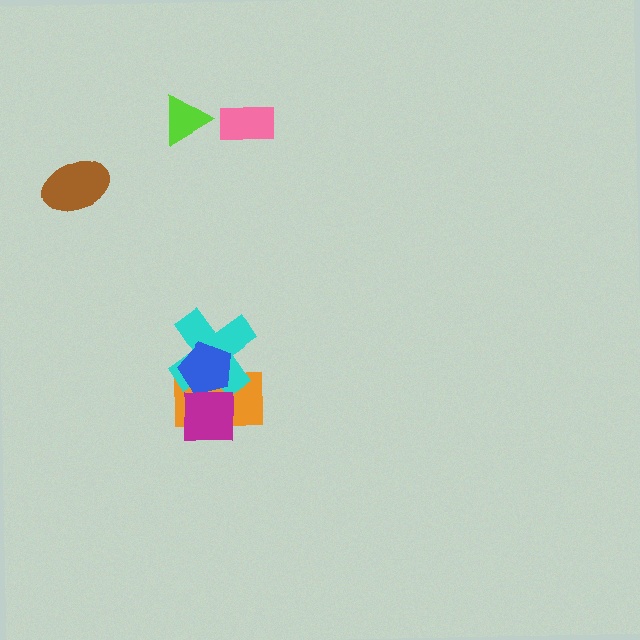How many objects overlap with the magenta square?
3 objects overlap with the magenta square.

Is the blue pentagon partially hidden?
Yes, it is partially covered by another shape.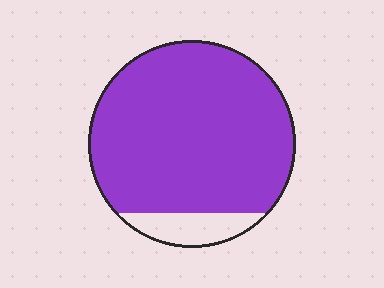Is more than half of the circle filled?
Yes.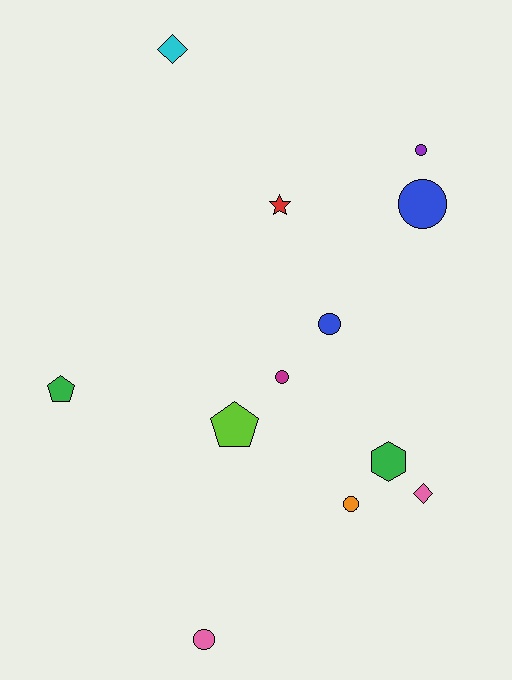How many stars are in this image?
There is 1 star.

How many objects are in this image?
There are 12 objects.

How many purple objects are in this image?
There is 1 purple object.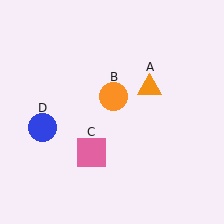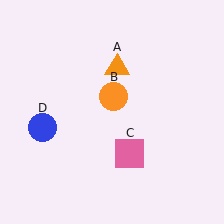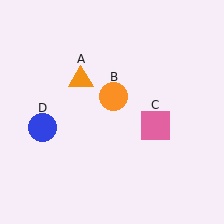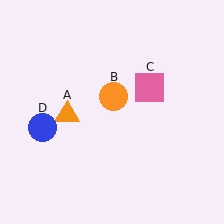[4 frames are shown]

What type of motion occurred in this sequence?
The orange triangle (object A), pink square (object C) rotated counterclockwise around the center of the scene.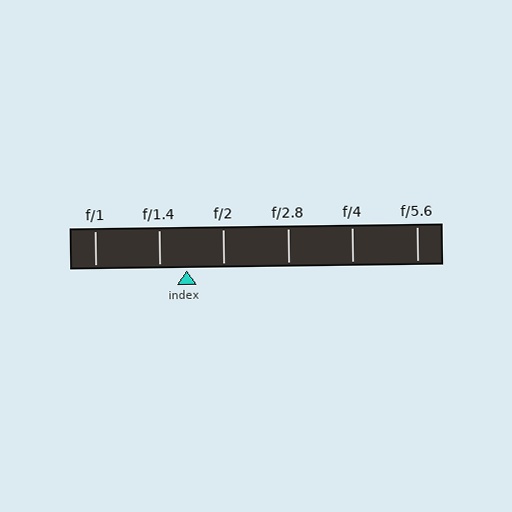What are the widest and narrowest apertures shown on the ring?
The widest aperture shown is f/1 and the narrowest is f/5.6.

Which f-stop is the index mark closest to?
The index mark is closest to f/1.4.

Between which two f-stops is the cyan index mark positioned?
The index mark is between f/1.4 and f/2.